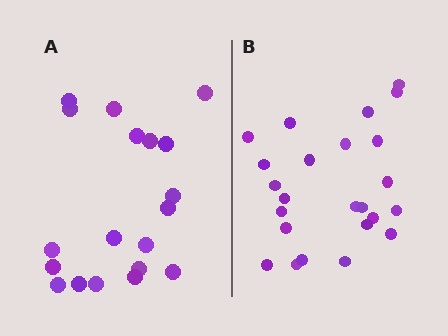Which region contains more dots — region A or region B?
Region B (the right region) has more dots.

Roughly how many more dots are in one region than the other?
Region B has about 5 more dots than region A.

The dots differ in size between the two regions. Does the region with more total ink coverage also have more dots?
No. Region A has more total ink coverage because its dots are larger, but region B actually contains more individual dots. Total area can be misleading — the number of items is what matters here.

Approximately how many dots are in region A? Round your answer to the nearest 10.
About 20 dots. (The exact count is 19, which rounds to 20.)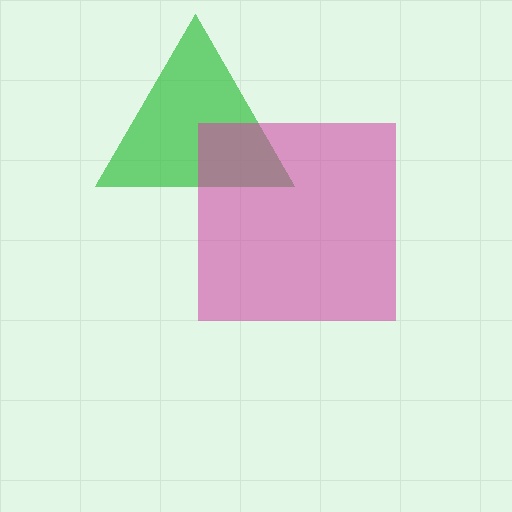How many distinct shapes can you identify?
There are 2 distinct shapes: a green triangle, a magenta square.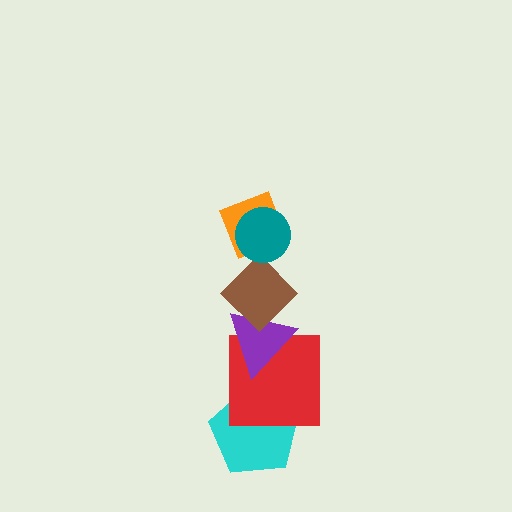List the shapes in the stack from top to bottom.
From top to bottom: the teal circle, the orange diamond, the brown diamond, the purple triangle, the red square, the cyan pentagon.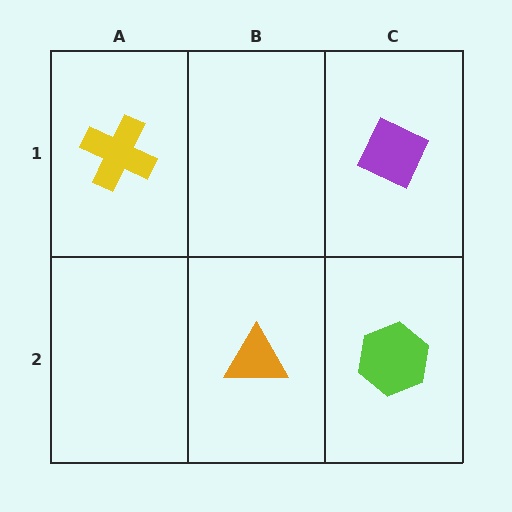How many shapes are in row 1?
2 shapes.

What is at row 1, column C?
A purple diamond.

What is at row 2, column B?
An orange triangle.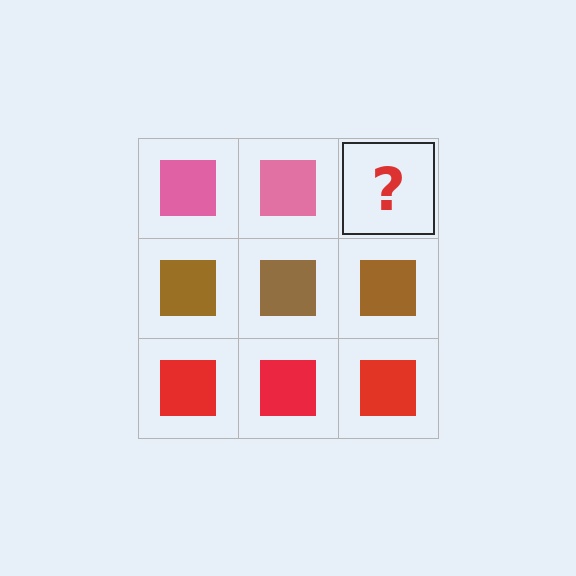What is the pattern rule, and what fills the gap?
The rule is that each row has a consistent color. The gap should be filled with a pink square.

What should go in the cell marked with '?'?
The missing cell should contain a pink square.